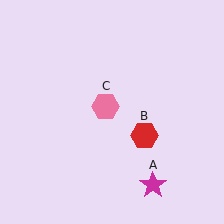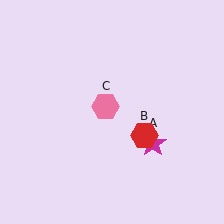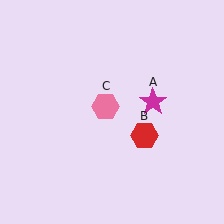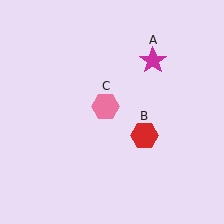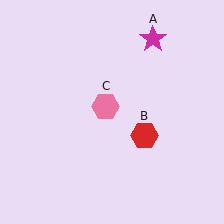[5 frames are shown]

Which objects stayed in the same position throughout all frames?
Red hexagon (object B) and pink hexagon (object C) remained stationary.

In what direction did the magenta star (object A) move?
The magenta star (object A) moved up.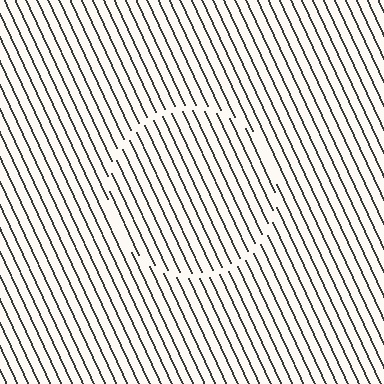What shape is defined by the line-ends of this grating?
An illusory circle. The interior of the shape contains the same grating, shifted by half a period — the contour is defined by the phase discontinuity where line-ends from the inner and outer gratings abut.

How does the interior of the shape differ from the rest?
The interior of the shape contains the same grating, shifted by half a period — the contour is defined by the phase discontinuity where line-ends from the inner and outer gratings abut.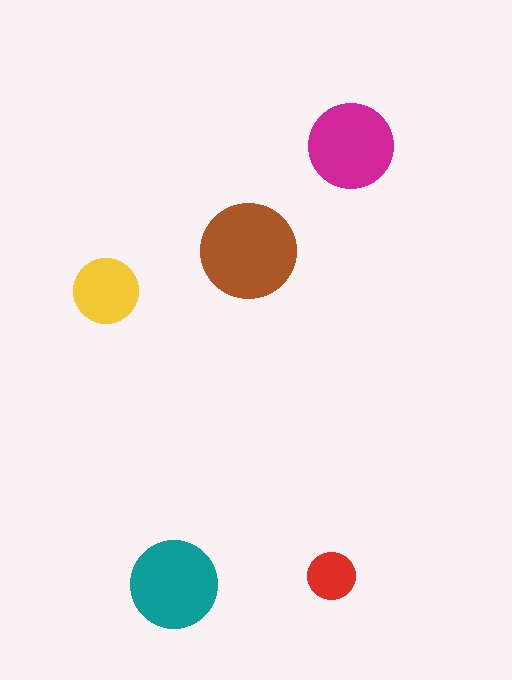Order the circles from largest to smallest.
the brown one, the teal one, the magenta one, the yellow one, the red one.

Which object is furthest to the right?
The magenta circle is rightmost.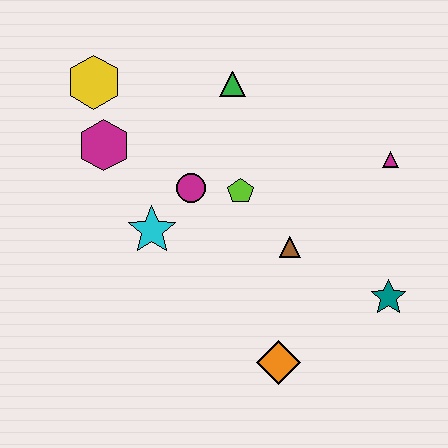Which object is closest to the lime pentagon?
The magenta circle is closest to the lime pentagon.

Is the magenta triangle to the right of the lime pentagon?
Yes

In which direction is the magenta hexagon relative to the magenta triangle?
The magenta hexagon is to the left of the magenta triangle.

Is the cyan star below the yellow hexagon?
Yes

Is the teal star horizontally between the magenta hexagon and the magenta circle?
No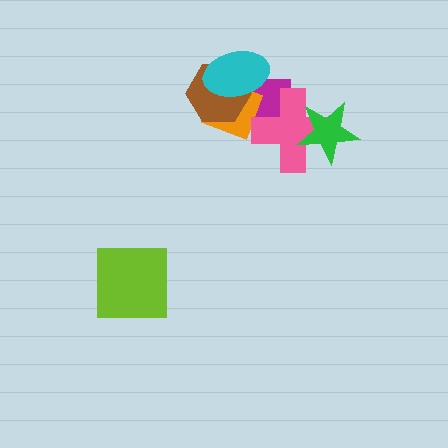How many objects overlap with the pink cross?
3 objects overlap with the pink cross.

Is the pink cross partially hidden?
Yes, it is partially covered by another shape.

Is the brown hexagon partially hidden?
Yes, it is partially covered by another shape.